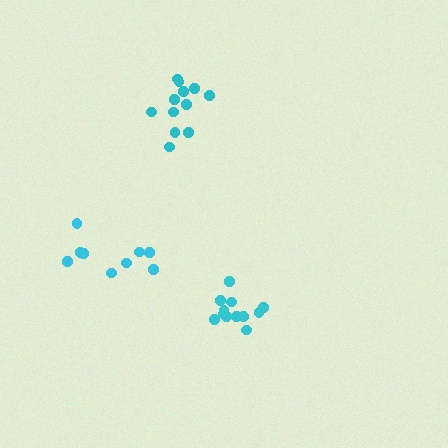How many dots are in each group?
Group 1: 12 dots, Group 2: 12 dots, Group 3: 9 dots (33 total).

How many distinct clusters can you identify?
There are 3 distinct clusters.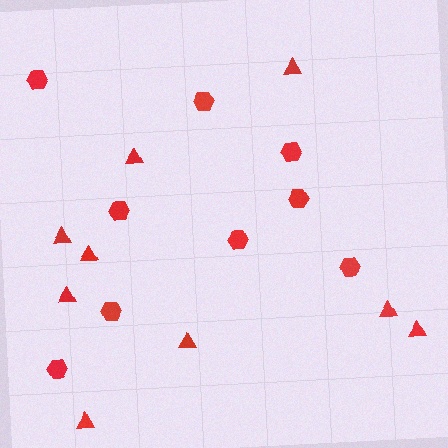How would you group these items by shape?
There are 2 groups: one group of hexagons (9) and one group of triangles (9).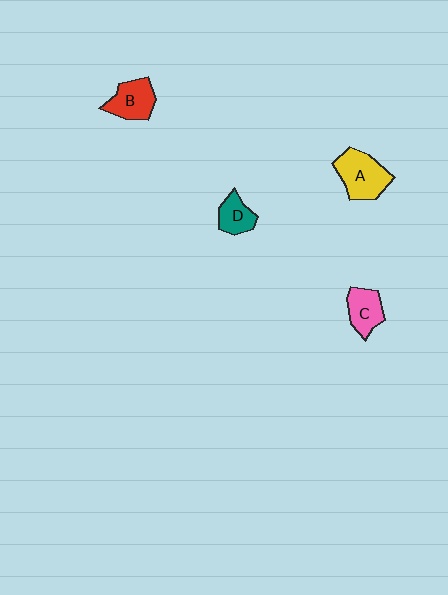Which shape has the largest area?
Shape A (yellow).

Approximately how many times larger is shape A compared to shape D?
Approximately 1.8 times.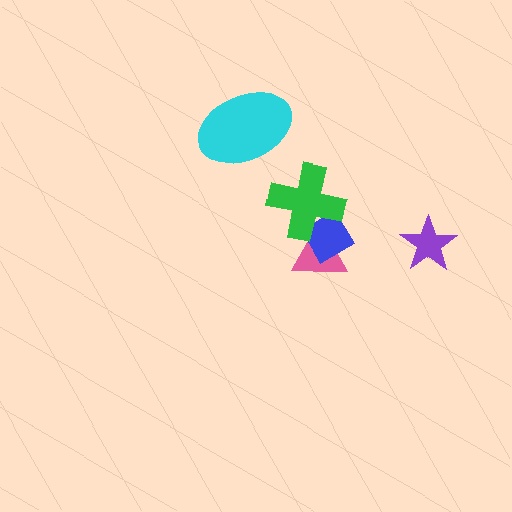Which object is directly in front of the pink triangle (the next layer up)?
The blue diamond is directly in front of the pink triangle.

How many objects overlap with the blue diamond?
2 objects overlap with the blue diamond.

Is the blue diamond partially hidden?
Yes, it is partially covered by another shape.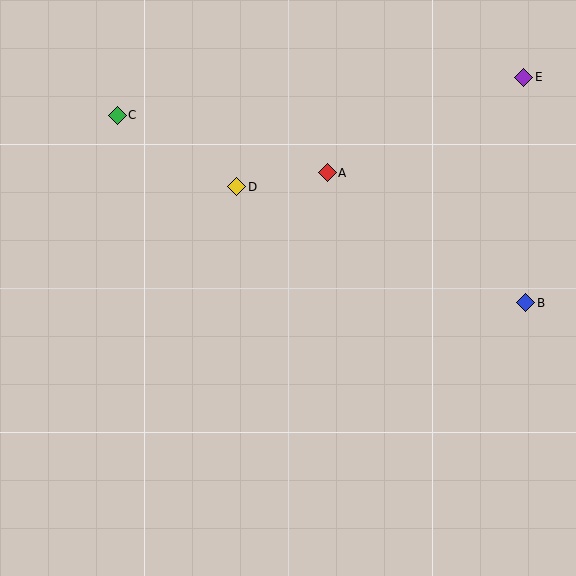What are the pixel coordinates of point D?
Point D is at (237, 187).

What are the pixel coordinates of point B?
Point B is at (526, 303).